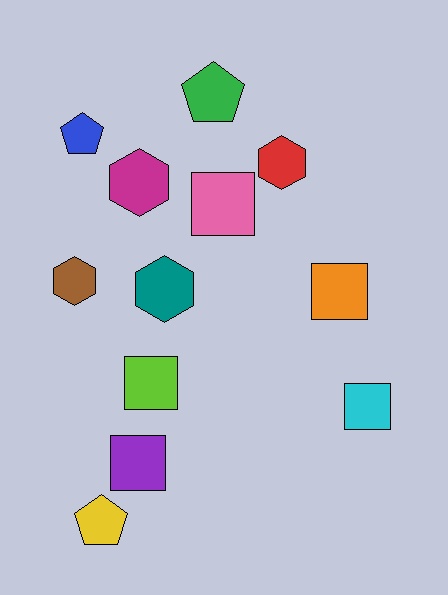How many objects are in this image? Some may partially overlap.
There are 12 objects.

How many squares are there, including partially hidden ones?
There are 5 squares.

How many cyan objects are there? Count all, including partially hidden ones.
There is 1 cyan object.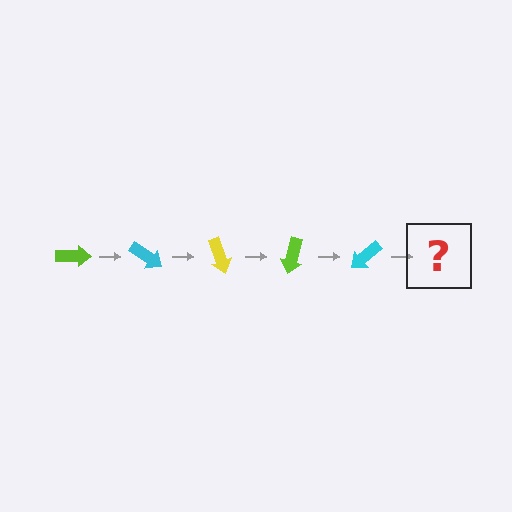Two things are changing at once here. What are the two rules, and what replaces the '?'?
The two rules are that it rotates 35 degrees each step and the color cycles through lime, cyan, and yellow. The '?' should be a yellow arrow, rotated 175 degrees from the start.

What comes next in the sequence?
The next element should be a yellow arrow, rotated 175 degrees from the start.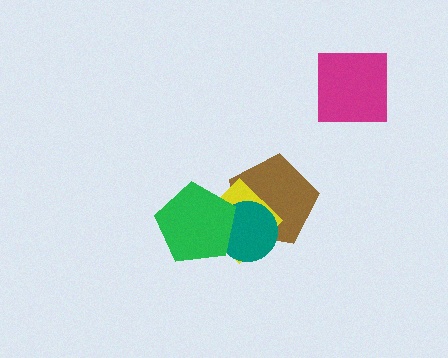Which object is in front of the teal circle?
The green pentagon is in front of the teal circle.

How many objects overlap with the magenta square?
0 objects overlap with the magenta square.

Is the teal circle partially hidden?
Yes, it is partially covered by another shape.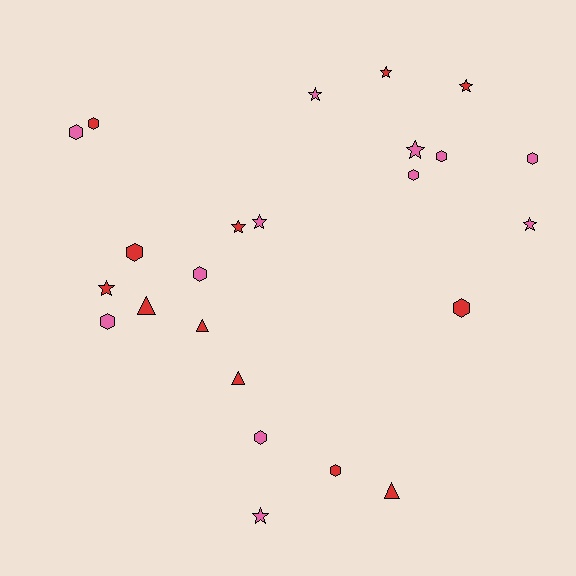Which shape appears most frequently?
Hexagon, with 11 objects.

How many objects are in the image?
There are 24 objects.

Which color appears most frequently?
Red, with 12 objects.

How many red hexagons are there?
There are 4 red hexagons.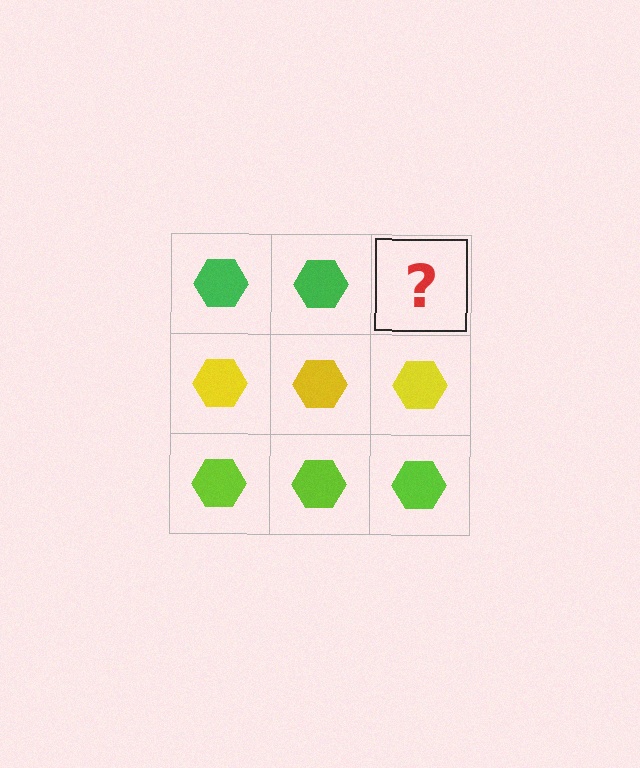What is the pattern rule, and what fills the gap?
The rule is that each row has a consistent color. The gap should be filled with a green hexagon.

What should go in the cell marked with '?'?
The missing cell should contain a green hexagon.